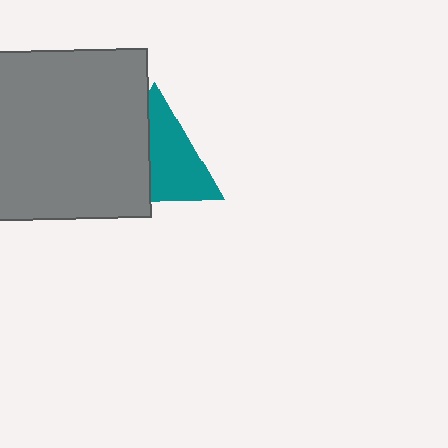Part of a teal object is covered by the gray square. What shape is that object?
It is a triangle.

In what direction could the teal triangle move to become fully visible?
The teal triangle could move right. That would shift it out from behind the gray square entirely.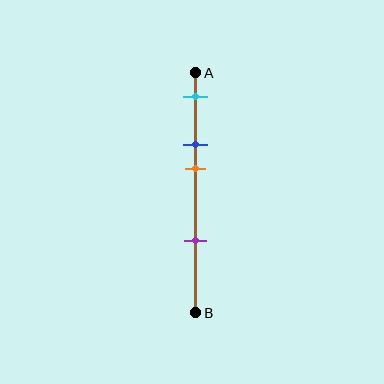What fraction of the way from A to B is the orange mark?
The orange mark is approximately 40% (0.4) of the way from A to B.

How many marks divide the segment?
There are 4 marks dividing the segment.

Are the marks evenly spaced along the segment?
No, the marks are not evenly spaced.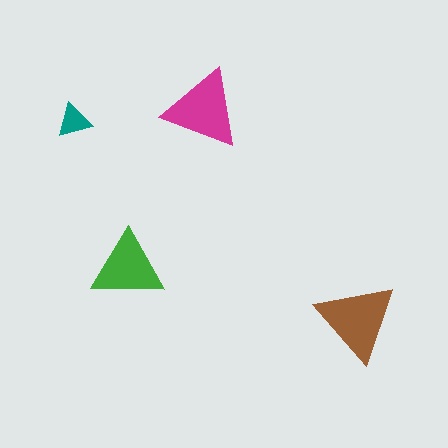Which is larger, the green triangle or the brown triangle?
The brown one.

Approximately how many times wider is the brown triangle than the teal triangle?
About 2.5 times wider.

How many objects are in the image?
There are 4 objects in the image.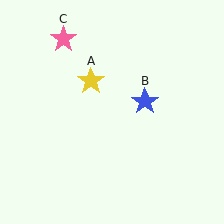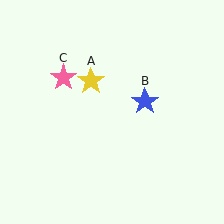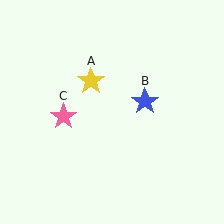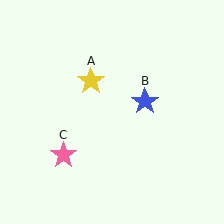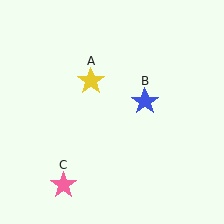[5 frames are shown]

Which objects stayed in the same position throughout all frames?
Yellow star (object A) and blue star (object B) remained stationary.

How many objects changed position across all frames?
1 object changed position: pink star (object C).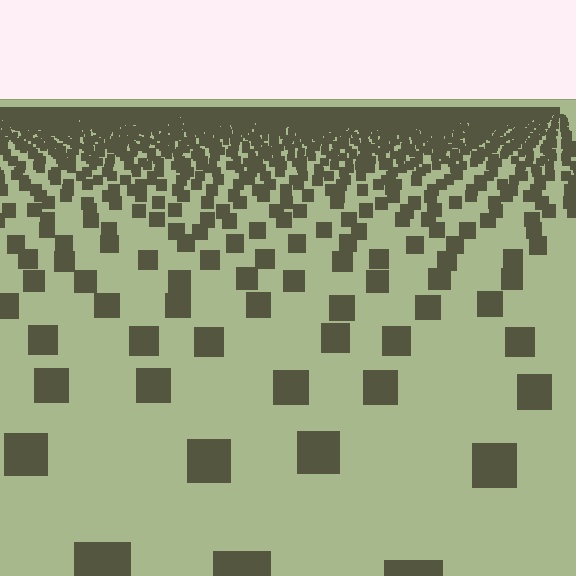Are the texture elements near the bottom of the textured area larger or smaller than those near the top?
Larger. Near the bottom, elements are closer to the viewer and appear at a bigger on-screen size.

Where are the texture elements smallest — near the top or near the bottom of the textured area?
Near the top.